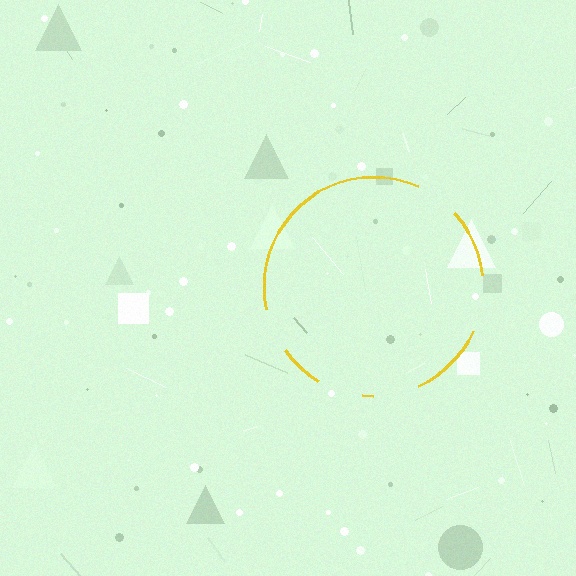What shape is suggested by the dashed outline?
The dashed outline suggests a circle.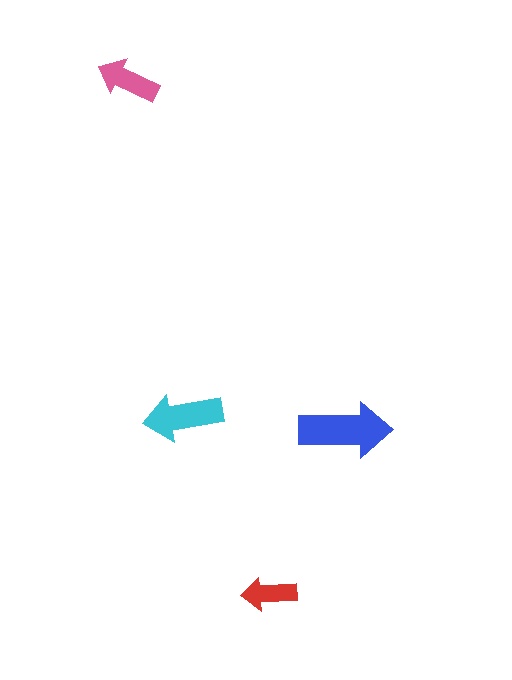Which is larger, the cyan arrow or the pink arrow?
The cyan one.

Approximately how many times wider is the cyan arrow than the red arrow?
About 1.5 times wider.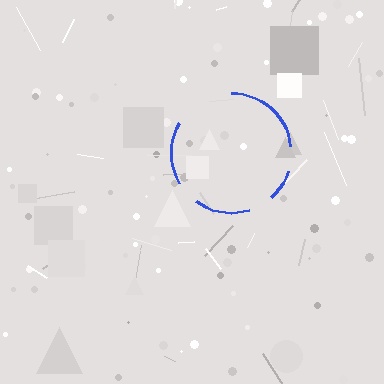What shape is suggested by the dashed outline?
The dashed outline suggests a circle.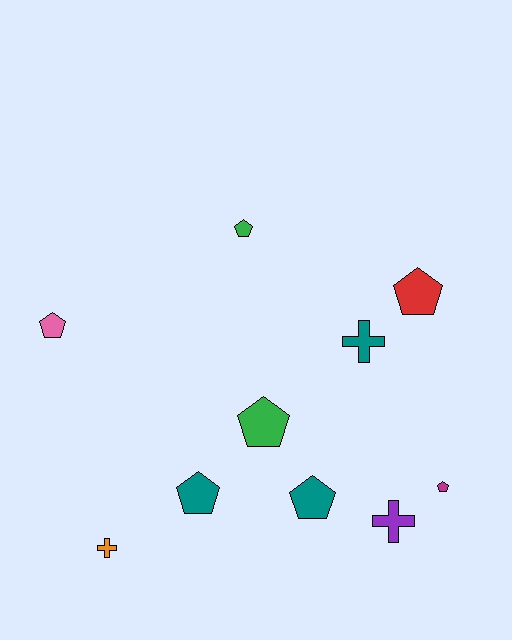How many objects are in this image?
There are 10 objects.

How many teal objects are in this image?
There are 3 teal objects.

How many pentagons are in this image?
There are 7 pentagons.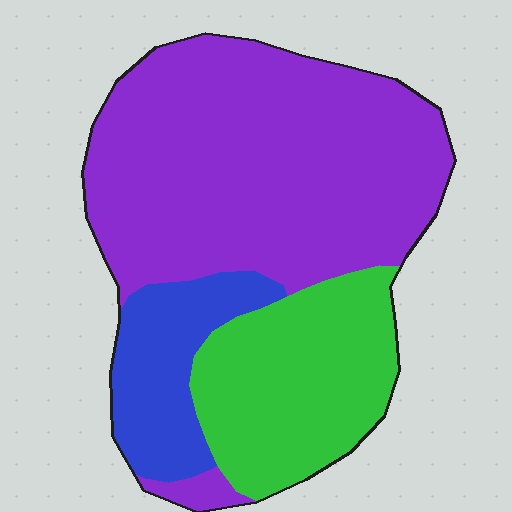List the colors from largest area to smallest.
From largest to smallest: purple, green, blue.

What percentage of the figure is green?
Green takes up about one quarter (1/4) of the figure.